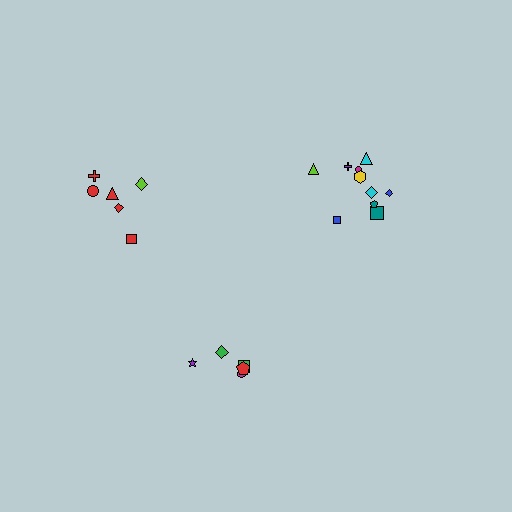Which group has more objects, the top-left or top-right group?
The top-right group.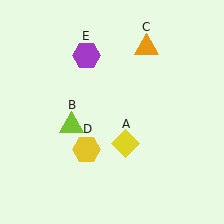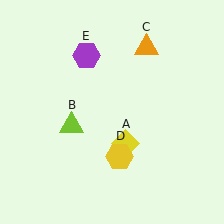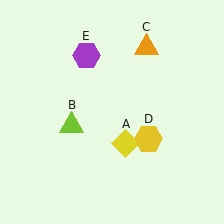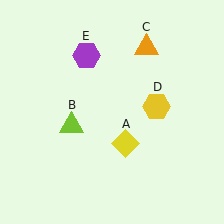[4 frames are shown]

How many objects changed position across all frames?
1 object changed position: yellow hexagon (object D).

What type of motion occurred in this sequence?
The yellow hexagon (object D) rotated counterclockwise around the center of the scene.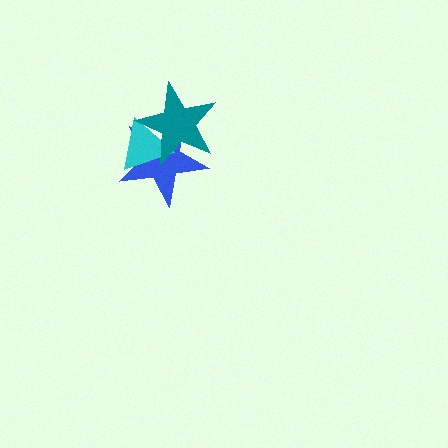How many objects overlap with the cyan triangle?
2 objects overlap with the cyan triangle.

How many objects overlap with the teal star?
2 objects overlap with the teal star.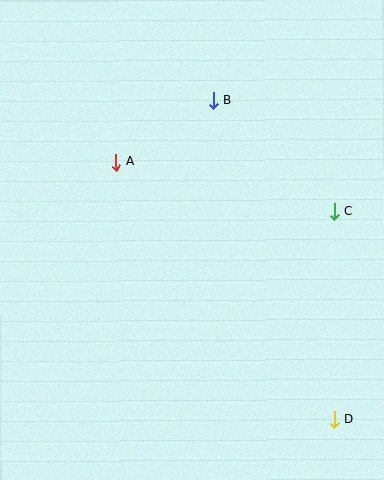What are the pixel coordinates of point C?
Point C is at (334, 211).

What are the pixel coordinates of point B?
Point B is at (213, 100).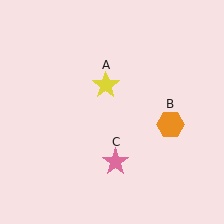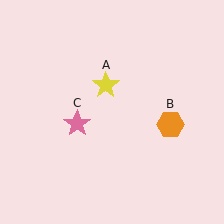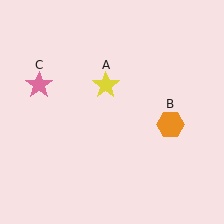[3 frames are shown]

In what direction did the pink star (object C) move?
The pink star (object C) moved up and to the left.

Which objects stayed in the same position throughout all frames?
Yellow star (object A) and orange hexagon (object B) remained stationary.